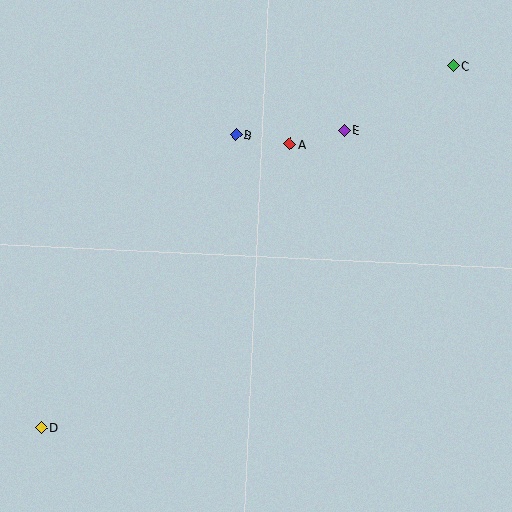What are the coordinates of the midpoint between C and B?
The midpoint between C and B is at (345, 100).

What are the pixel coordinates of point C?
Point C is at (453, 66).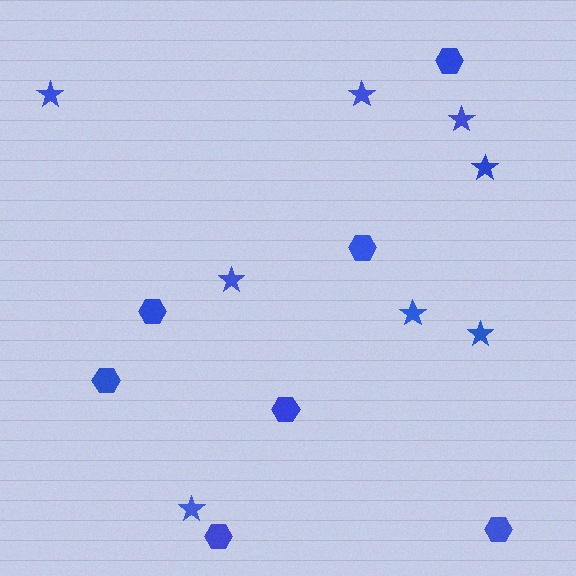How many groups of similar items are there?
There are 2 groups: one group of stars (8) and one group of hexagons (7).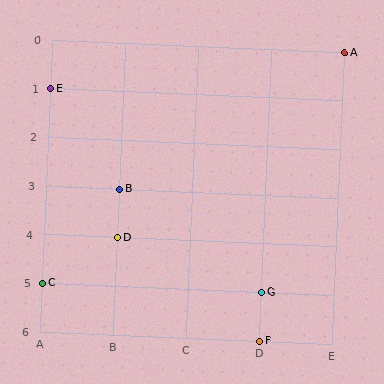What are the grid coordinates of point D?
Point D is at grid coordinates (B, 4).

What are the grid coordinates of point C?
Point C is at grid coordinates (A, 5).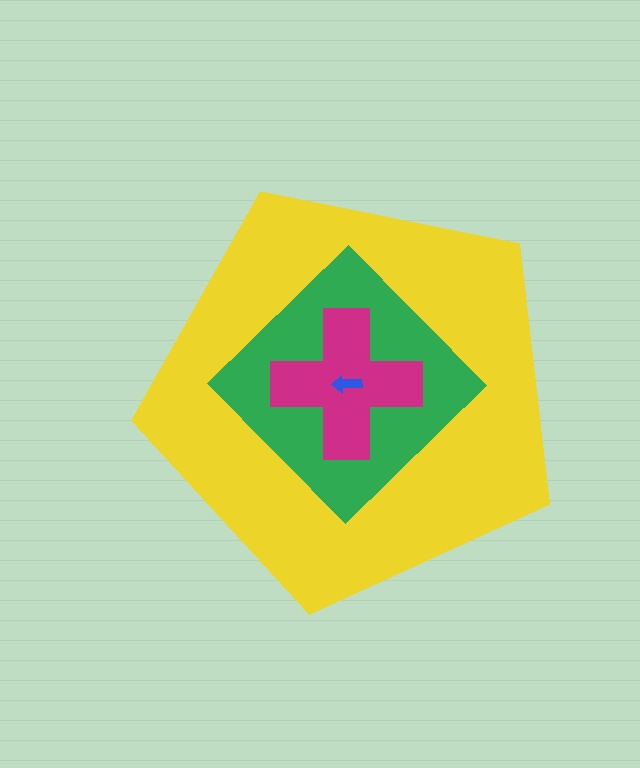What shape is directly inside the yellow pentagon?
The green diamond.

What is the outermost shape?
The yellow pentagon.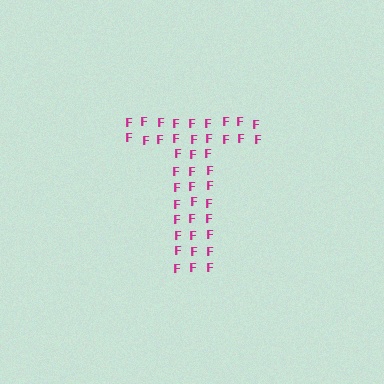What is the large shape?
The large shape is the letter T.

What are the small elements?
The small elements are letter F's.